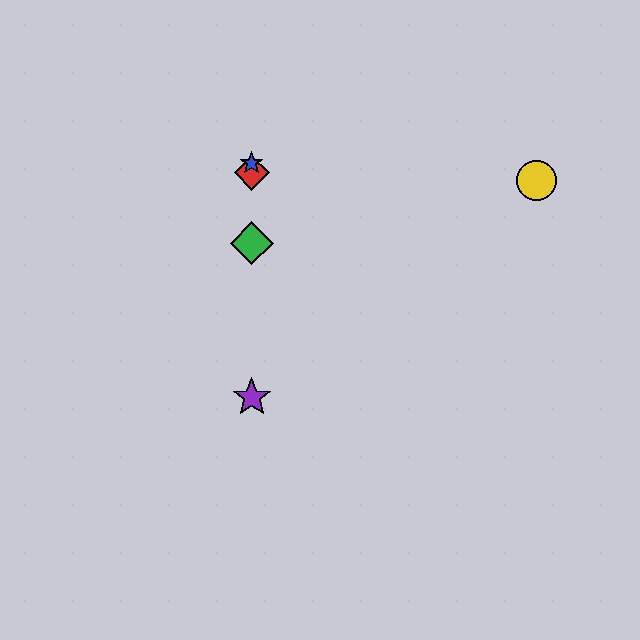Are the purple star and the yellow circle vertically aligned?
No, the purple star is at x≈252 and the yellow circle is at x≈537.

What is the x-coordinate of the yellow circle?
The yellow circle is at x≈537.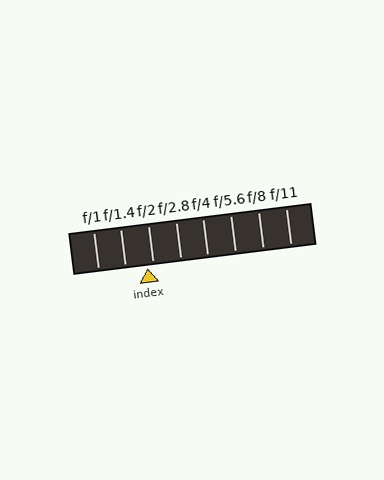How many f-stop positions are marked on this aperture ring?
There are 8 f-stop positions marked.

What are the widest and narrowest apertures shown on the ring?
The widest aperture shown is f/1 and the narrowest is f/11.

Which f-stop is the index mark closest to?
The index mark is closest to f/2.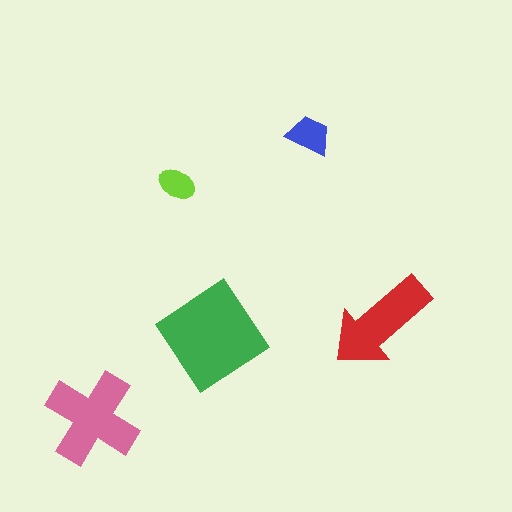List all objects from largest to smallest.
The green diamond, the pink cross, the red arrow, the blue trapezoid, the lime ellipse.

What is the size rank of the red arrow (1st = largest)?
3rd.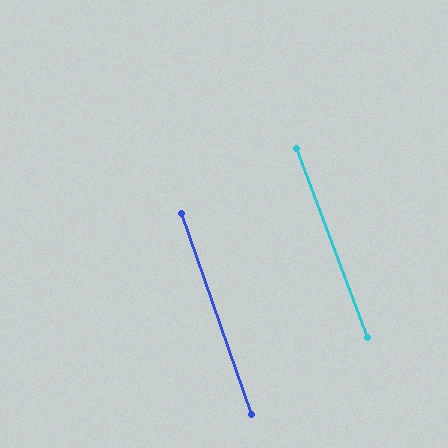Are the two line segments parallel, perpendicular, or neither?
Parallel — their directions differ by only 1.7°.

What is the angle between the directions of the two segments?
Approximately 2 degrees.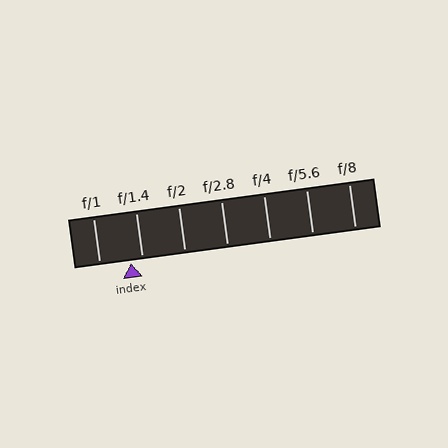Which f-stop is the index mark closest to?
The index mark is closest to f/1.4.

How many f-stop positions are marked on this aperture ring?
There are 7 f-stop positions marked.